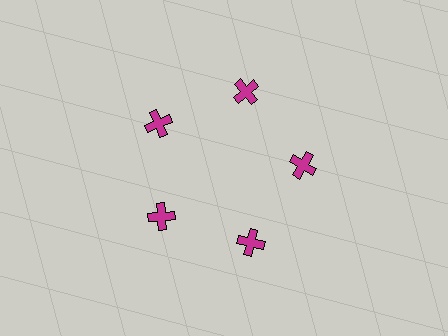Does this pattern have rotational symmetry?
Yes, this pattern has 5-fold rotational symmetry. It looks the same after rotating 72 degrees around the center.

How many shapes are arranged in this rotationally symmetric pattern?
There are 5 shapes, arranged in 5 groups of 1.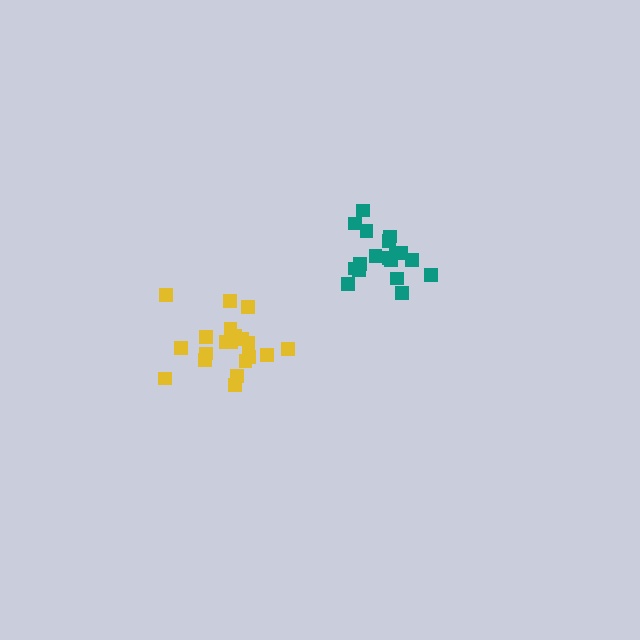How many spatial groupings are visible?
There are 2 spatial groupings.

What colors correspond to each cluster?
The clusters are colored: yellow, teal.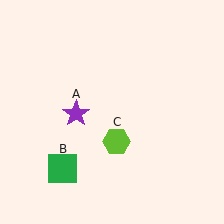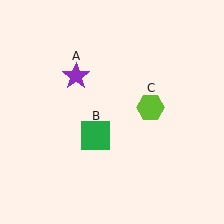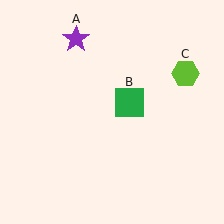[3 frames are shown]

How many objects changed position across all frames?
3 objects changed position: purple star (object A), green square (object B), lime hexagon (object C).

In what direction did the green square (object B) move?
The green square (object B) moved up and to the right.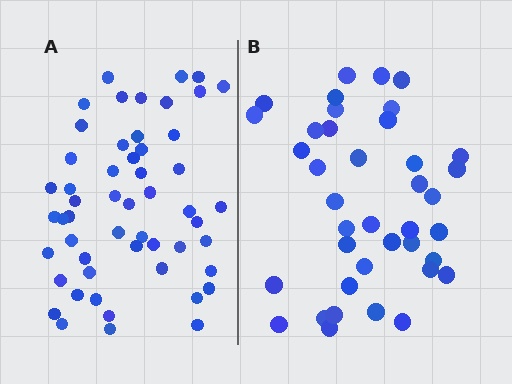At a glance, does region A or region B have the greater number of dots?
Region A (the left region) has more dots.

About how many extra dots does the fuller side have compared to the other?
Region A has approximately 15 more dots than region B.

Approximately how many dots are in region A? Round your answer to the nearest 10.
About 50 dots. (The exact count is 53, which rounds to 50.)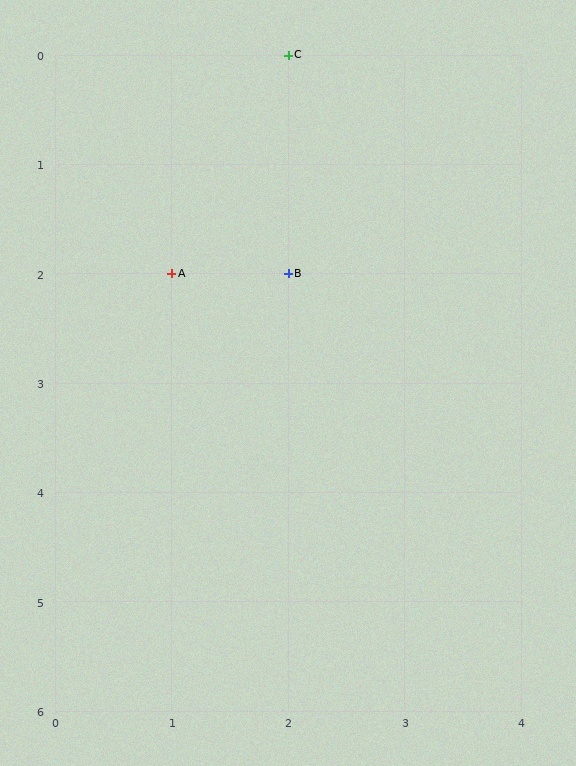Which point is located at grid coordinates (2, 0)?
Point C is at (2, 0).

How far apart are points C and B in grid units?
Points C and B are 2 rows apart.